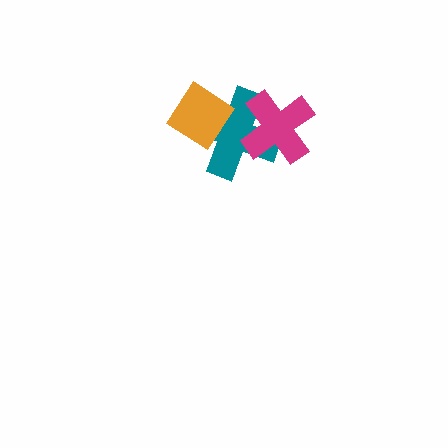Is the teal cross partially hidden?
Yes, it is partially covered by another shape.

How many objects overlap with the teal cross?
2 objects overlap with the teal cross.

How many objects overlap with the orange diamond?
1 object overlaps with the orange diamond.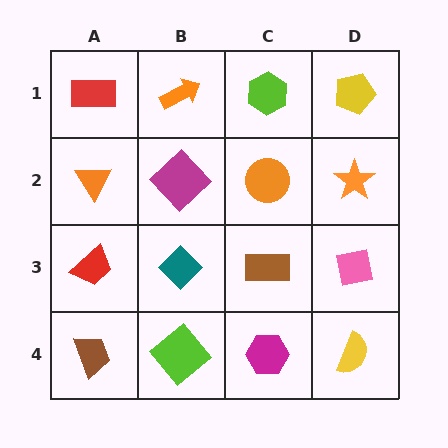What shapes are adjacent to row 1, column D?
An orange star (row 2, column D), a lime hexagon (row 1, column C).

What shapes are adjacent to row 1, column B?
A magenta diamond (row 2, column B), a red rectangle (row 1, column A), a lime hexagon (row 1, column C).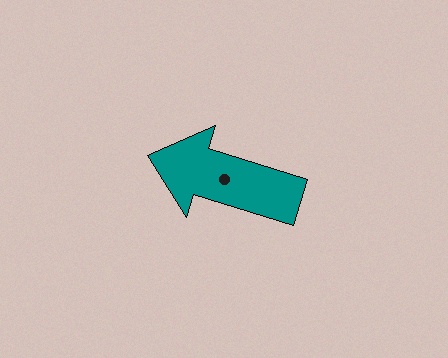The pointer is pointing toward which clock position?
Roughly 10 o'clock.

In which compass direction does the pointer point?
West.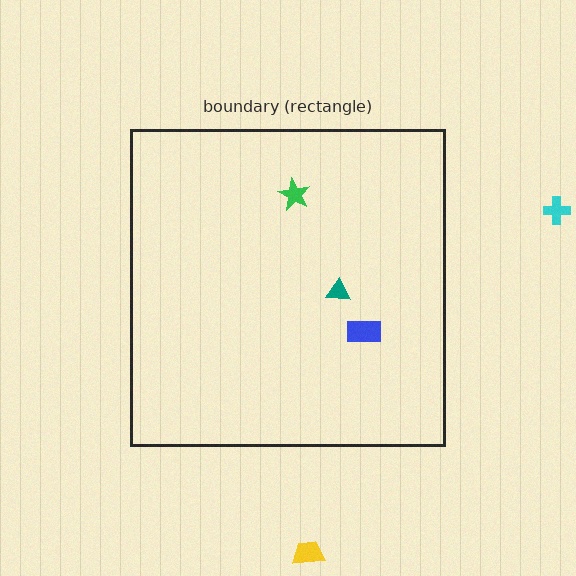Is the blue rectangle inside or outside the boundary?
Inside.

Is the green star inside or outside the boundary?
Inside.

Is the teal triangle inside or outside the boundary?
Inside.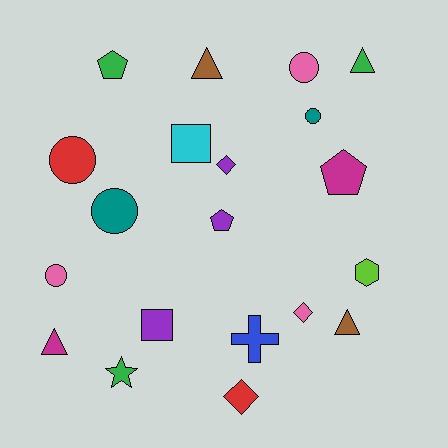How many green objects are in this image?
There are 3 green objects.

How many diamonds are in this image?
There are 3 diamonds.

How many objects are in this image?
There are 20 objects.